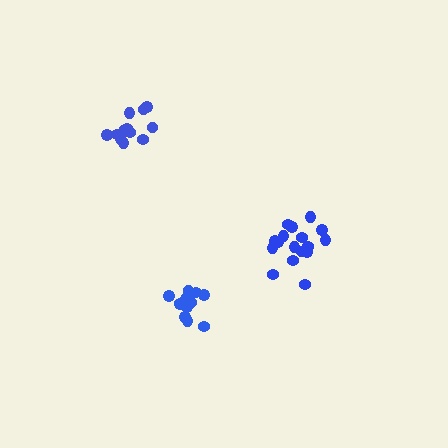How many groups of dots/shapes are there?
There are 3 groups.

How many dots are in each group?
Group 1: 17 dots, Group 2: 13 dots, Group 3: 13 dots (43 total).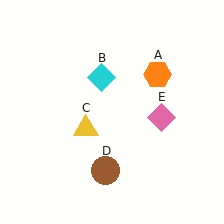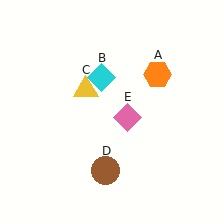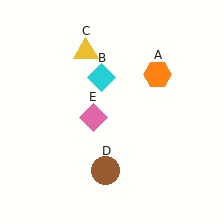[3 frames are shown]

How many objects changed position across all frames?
2 objects changed position: yellow triangle (object C), pink diamond (object E).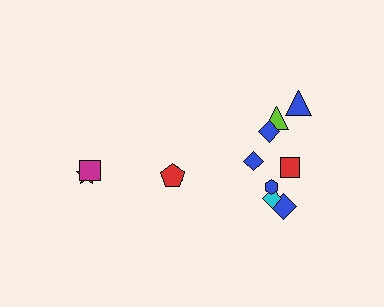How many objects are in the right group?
There are 8 objects.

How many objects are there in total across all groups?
There are 12 objects.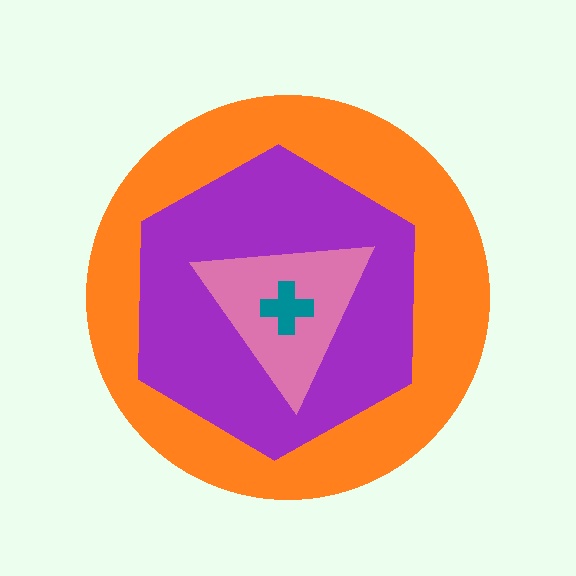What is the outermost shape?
The orange circle.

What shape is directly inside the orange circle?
The purple hexagon.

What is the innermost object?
The teal cross.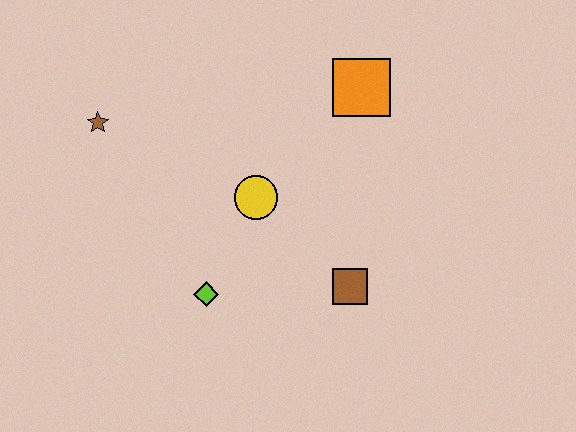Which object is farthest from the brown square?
The brown star is farthest from the brown square.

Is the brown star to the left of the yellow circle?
Yes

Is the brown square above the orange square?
No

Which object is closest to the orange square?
The yellow circle is closest to the orange square.